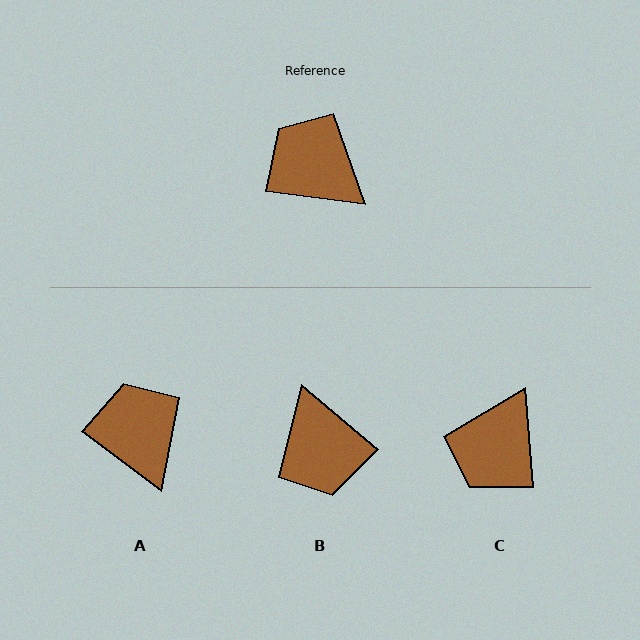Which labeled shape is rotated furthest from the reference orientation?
B, about 147 degrees away.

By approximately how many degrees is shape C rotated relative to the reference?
Approximately 102 degrees counter-clockwise.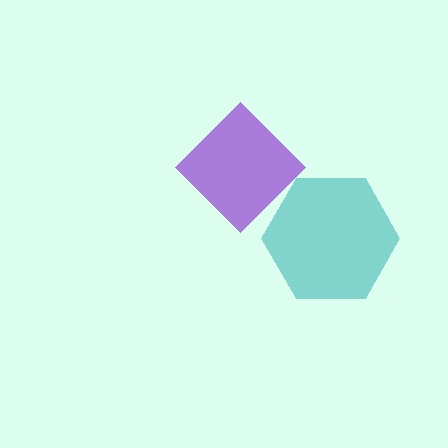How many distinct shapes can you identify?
There are 2 distinct shapes: a purple diamond, a teal hexagon.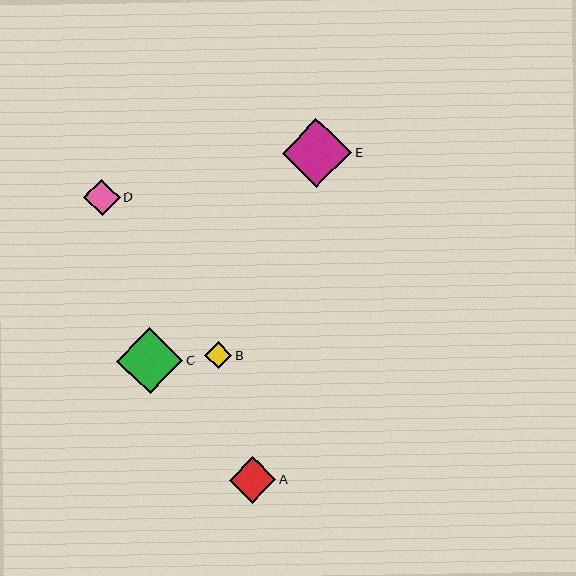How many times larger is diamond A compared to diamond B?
Diamond A is approximately 1.7 times the size of diamond B.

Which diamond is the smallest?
Diamond B is the smallest with a size of approximately 27 pixels.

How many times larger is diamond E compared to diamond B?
Diamond E is approximately 2.6 times the size of diamond B.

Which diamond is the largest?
Diamond E is the largest with a size of approximately 69 pixels.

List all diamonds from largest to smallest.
From largest to smallest: E, C, A, D, B.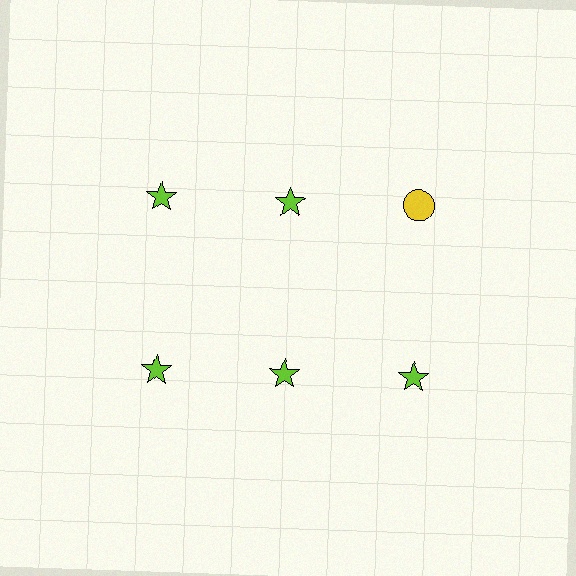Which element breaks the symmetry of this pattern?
The yellow circle in the top row, center column breaks the symmetry. All other shapes are lime stars.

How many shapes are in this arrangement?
There are 6 shapes arranged in a grid pattern.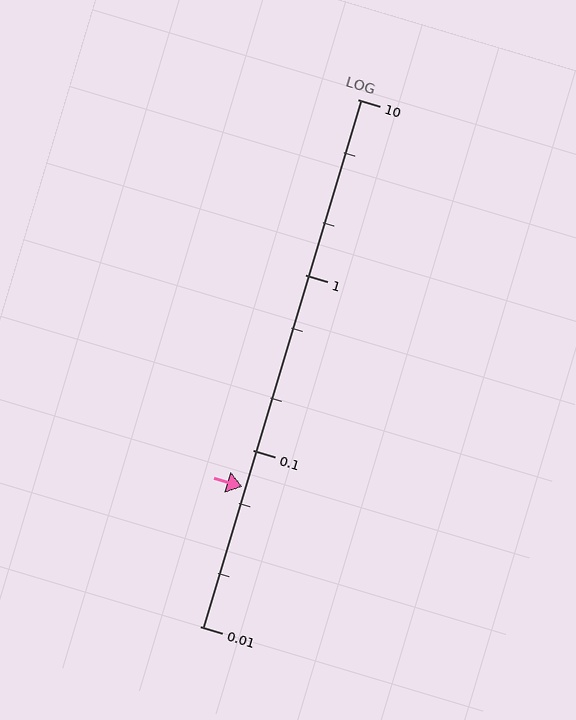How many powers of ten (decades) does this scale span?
The scale spans 3 decades, from 0.01 to 10.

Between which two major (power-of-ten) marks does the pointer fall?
The pointer is between 0.01 and 0.1.